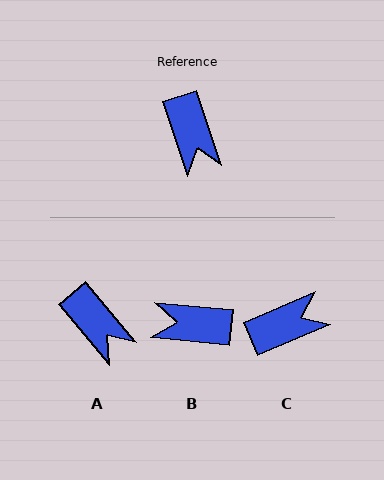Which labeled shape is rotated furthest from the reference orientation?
B, about 114 degrees away.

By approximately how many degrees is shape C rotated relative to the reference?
Approximately 95 degrees counter-clockwise.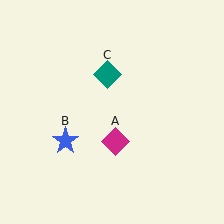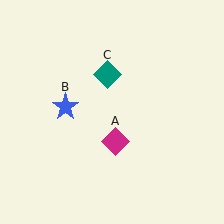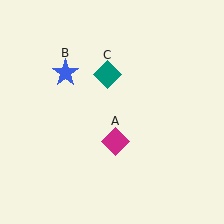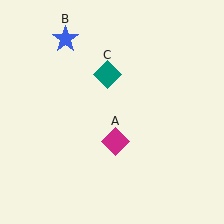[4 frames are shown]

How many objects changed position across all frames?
1 object changed position: blue star (object B).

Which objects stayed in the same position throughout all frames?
Magenta diamond (object A) and teal diamond (object C) remained stationary.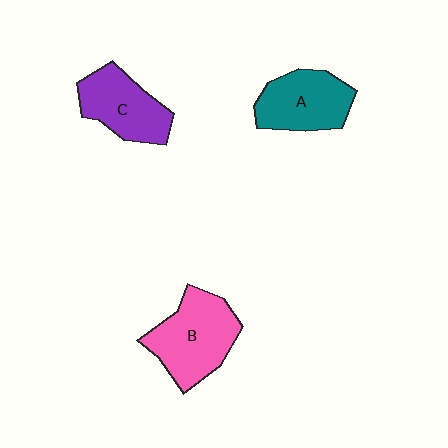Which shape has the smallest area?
Shape C (purple).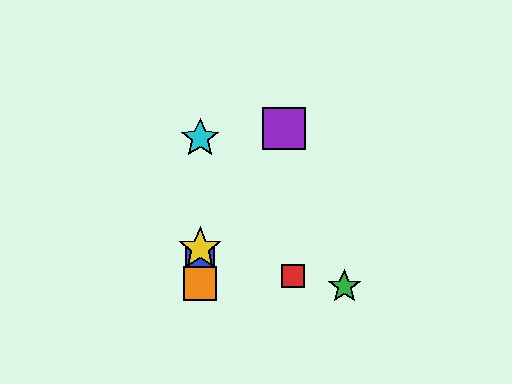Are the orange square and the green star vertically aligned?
No, the orange square is at x≈200 and the green star is at x≈344.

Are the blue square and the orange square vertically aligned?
Yes, both are at x≈200.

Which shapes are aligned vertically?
The blue square, the yellow star, the orange square, the cyan star are aligned vertically.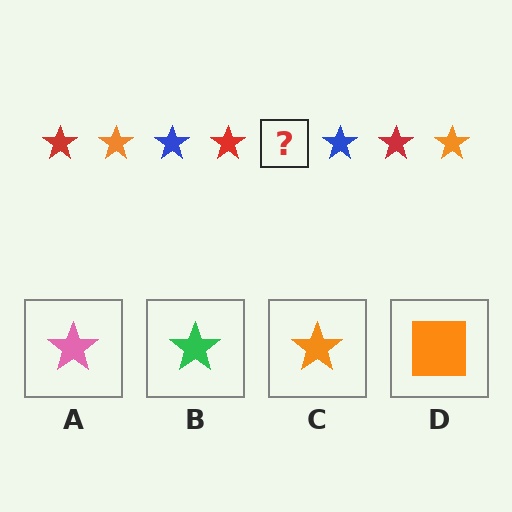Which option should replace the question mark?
Option C.